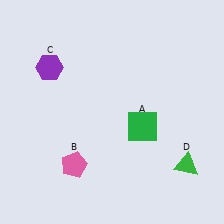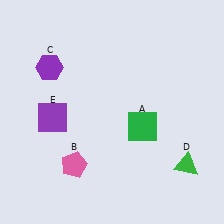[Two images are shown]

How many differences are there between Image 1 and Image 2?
There is 1 difference between the two images.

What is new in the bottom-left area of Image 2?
A purple square (E) was added in the bottom-left area of Image 2.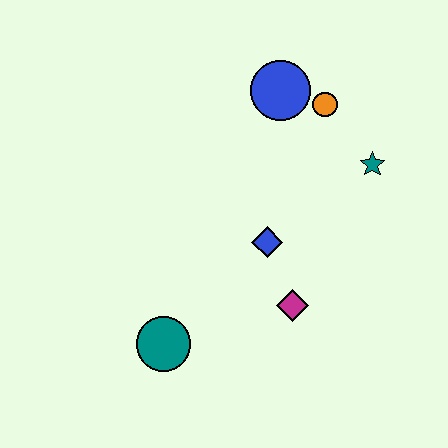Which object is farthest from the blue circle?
The teal circle is farthest from the blue circle.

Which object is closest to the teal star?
The orange circle is closest to the teal star.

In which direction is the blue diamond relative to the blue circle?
The blue diamond is below the blue circle.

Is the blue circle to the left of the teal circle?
No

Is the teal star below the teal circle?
No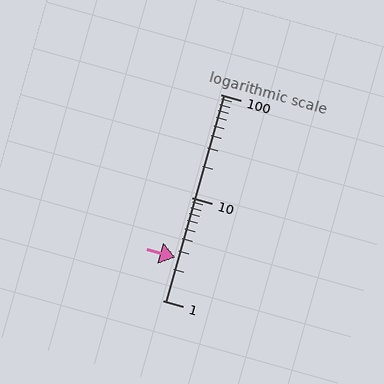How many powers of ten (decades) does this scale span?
The scale spans 2 decades, from 1 to 100.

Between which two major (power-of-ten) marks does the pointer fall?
The pointer is between 1 and 10.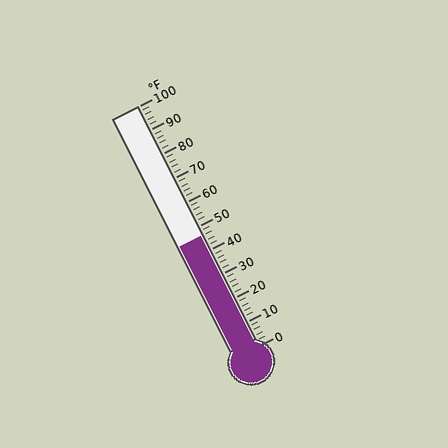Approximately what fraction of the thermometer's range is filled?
The thermometer is filled to approximately 45% of its range.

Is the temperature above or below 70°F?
The temperature is below 70°F.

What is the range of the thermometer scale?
The thermometer scale ranges from 0°F to 100°F.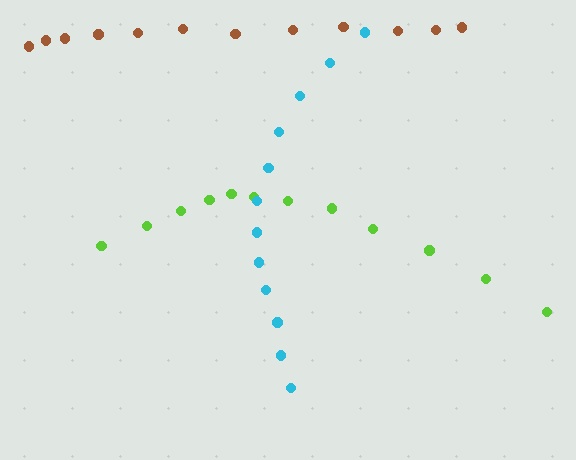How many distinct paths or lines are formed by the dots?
There are 3 distinct paths.